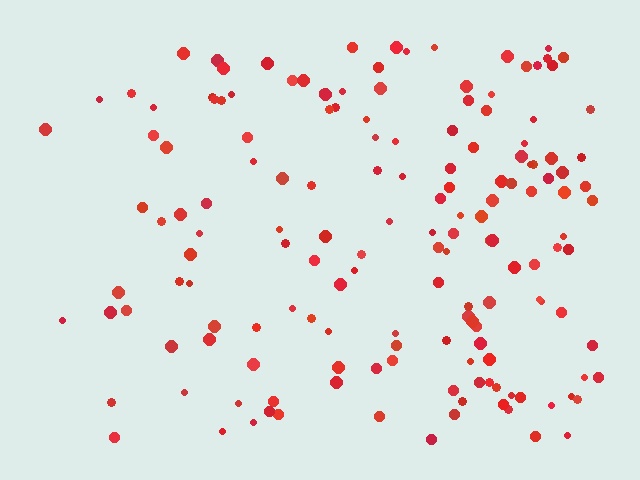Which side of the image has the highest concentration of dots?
The right.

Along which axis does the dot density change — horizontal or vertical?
Horizontal.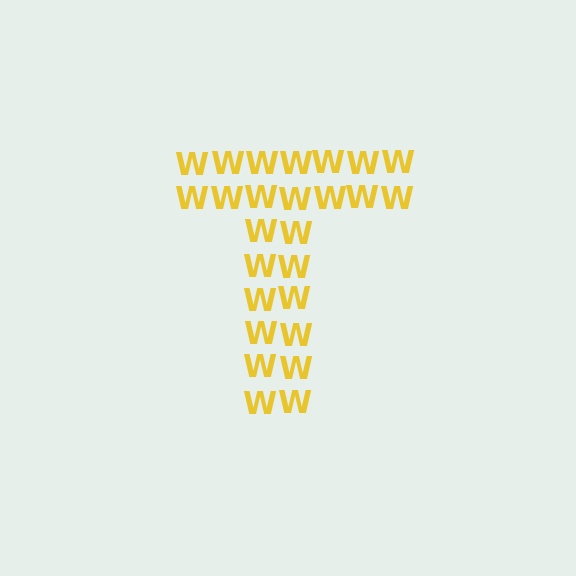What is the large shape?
The large shape is the letter T.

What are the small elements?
The small elements are letter W's.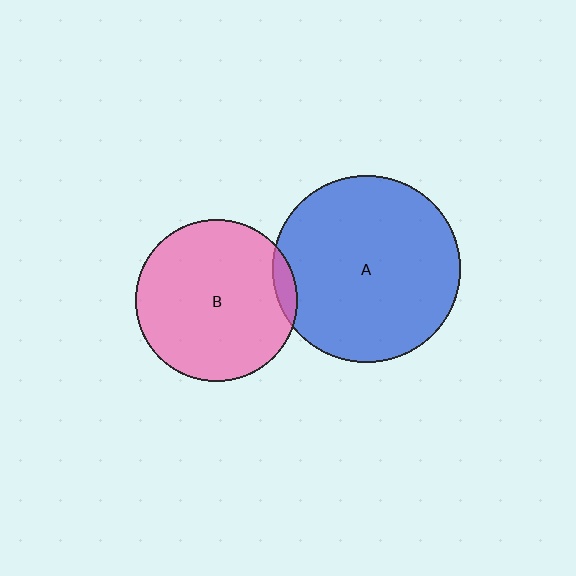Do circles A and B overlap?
Yes.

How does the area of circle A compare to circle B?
Approximately 1.3 times.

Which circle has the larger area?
Circle A (blue).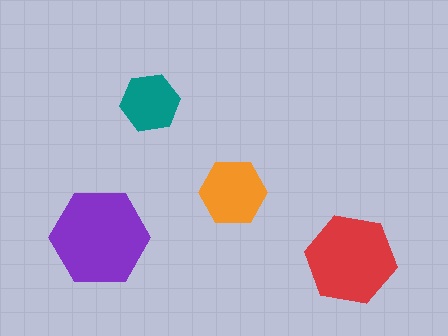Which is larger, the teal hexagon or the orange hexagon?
The orange one.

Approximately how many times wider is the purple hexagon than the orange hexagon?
About 1.5 times wider.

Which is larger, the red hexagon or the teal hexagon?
The red one.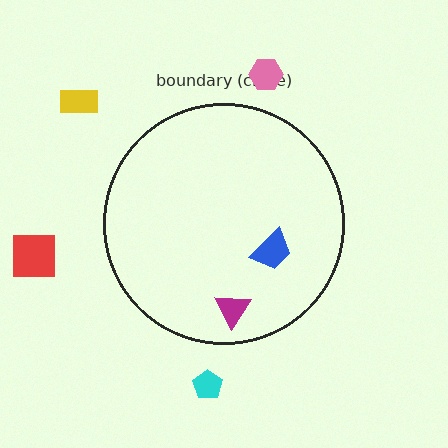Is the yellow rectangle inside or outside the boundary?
Outside.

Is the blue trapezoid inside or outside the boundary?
Inside.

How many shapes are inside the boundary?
2 inside, 4 outside.